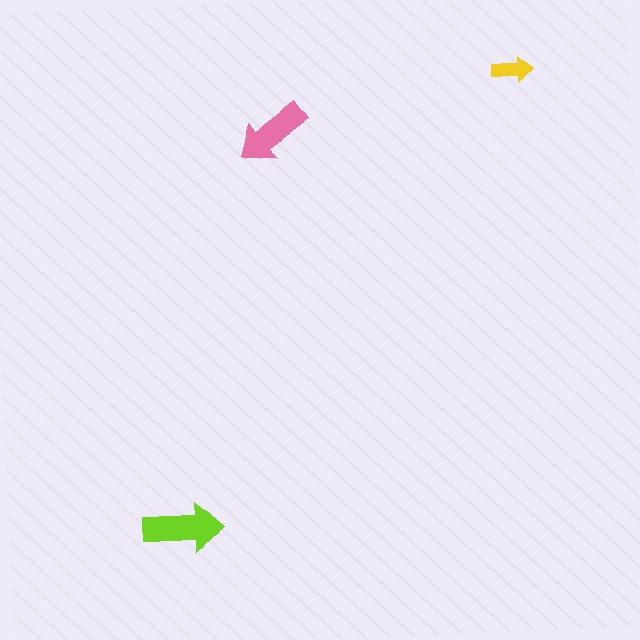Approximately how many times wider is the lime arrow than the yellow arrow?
About 2 times wider.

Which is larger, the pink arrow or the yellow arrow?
The pink one.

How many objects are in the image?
There are 3 objects in the image.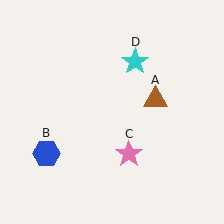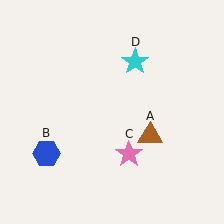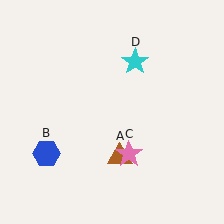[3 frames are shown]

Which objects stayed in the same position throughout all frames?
Blue hexagon (object B) and pink star (object C) and cyan star (object D) remained stationary.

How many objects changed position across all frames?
1 object changed position: brown triangle (object A).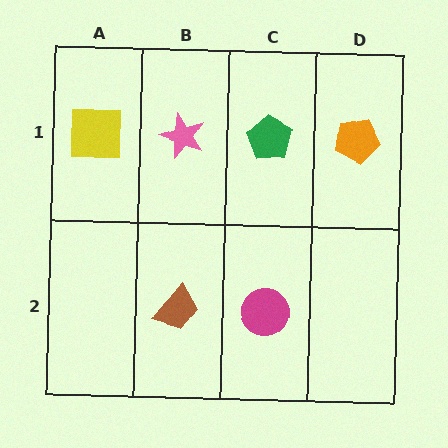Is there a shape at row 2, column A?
No, that cell is empty.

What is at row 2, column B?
A brown trapezoid.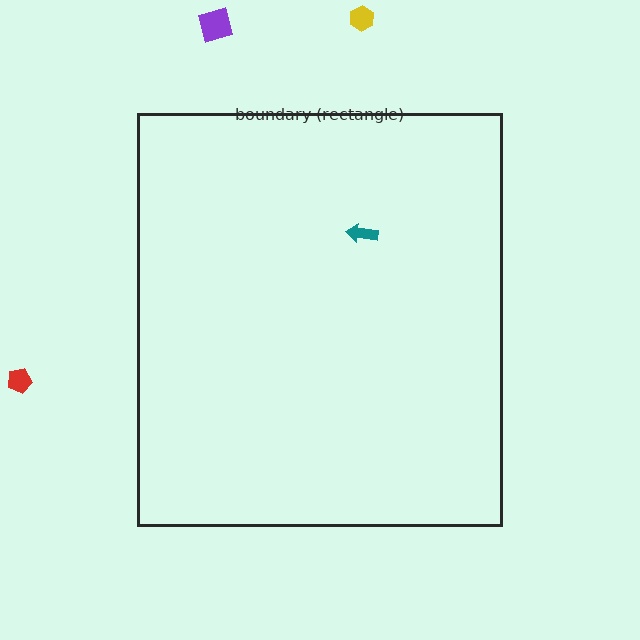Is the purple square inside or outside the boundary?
Outside.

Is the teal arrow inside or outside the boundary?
Inside.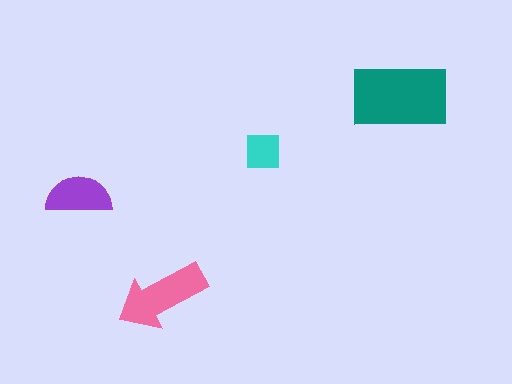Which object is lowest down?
The pink arrow is bottommost.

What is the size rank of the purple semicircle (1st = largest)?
3rd.